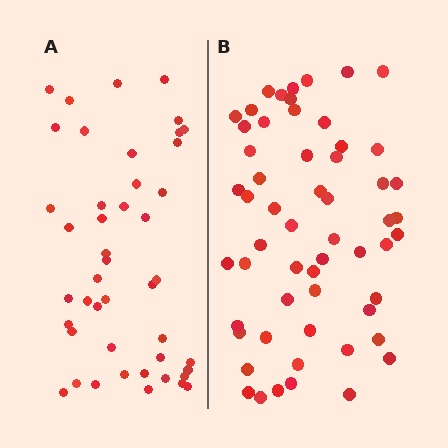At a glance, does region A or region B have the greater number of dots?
Region B (the right region) has more dots.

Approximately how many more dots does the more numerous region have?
Region B has roughly 12 or so more dots than region A.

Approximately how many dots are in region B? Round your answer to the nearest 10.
About 60 dots. (The exact count is 57, which rounds to 60.)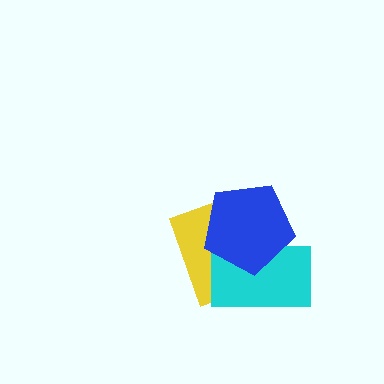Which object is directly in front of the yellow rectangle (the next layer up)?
The cyan rectangle is directly in front of the yellow rectangle.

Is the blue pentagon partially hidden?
No, no other shape covers it.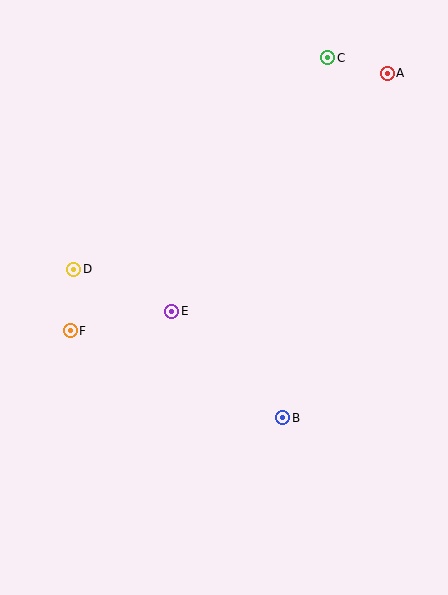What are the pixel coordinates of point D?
Point D is at (74, 269).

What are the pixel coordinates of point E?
Point E is at (172, 311).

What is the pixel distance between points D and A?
The distance between D and A is 370 pixels.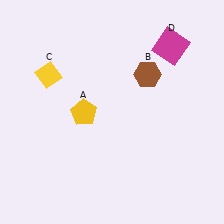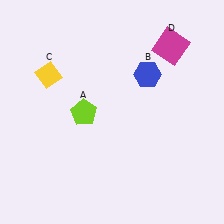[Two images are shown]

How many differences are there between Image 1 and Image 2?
There are 2 differences between the two images.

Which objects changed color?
A changed from yellow to lime. B changed from brown to blue.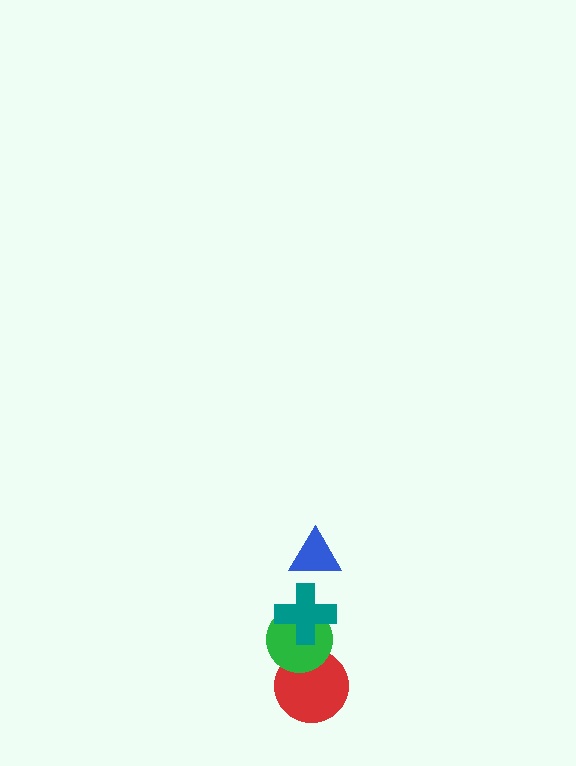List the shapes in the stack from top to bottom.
From top to bottom: the blue triangle, the teal cross, the green circle, the red circle.